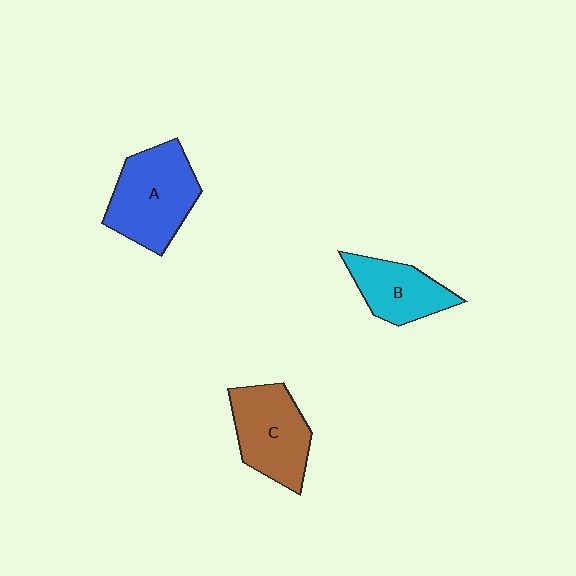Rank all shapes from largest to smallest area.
From largest to smallest: A (blue), C (brown), B (cyan).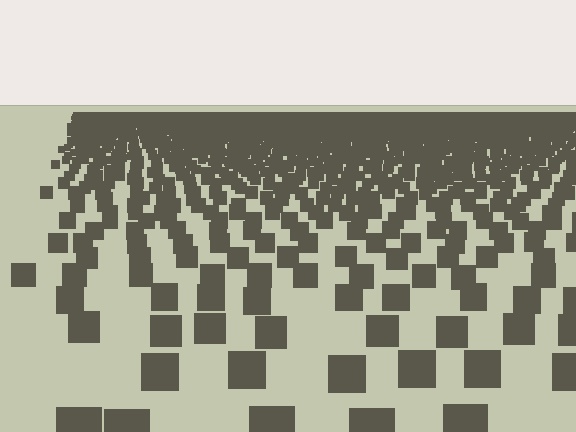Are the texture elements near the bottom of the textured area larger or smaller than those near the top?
Larger. Near the bottom, elements are closer to the viewer and appear at a bigger on-screen size.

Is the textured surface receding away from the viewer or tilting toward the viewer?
The surface is receding away from the viewer. Texture elements get smaller and denser toward the top.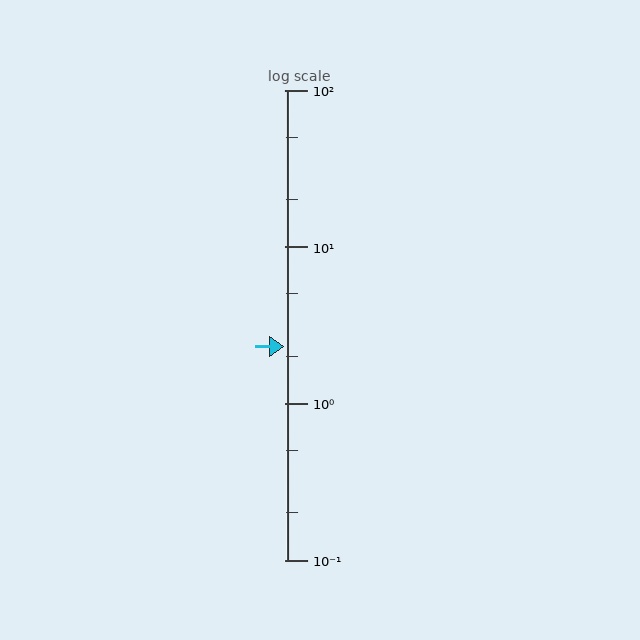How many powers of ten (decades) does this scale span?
The scale spans 3 decades, from 0.1 to 100.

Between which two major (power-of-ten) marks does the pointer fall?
The pointer is between 1 and 10.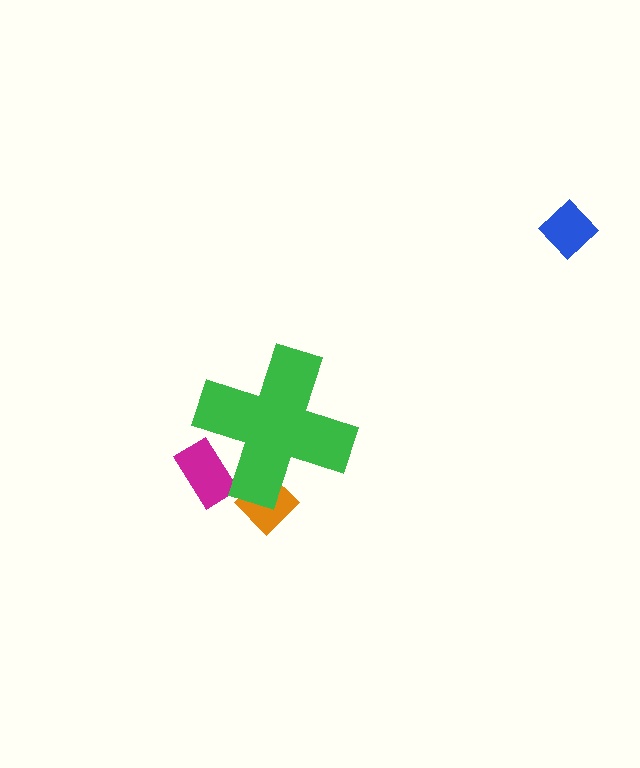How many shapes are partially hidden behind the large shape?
2 shapes are partially hidden.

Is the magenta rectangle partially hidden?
Yes, the magenta rectangle is partially hidden behind the green cross.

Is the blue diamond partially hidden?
No, the blue diamond is fully visible.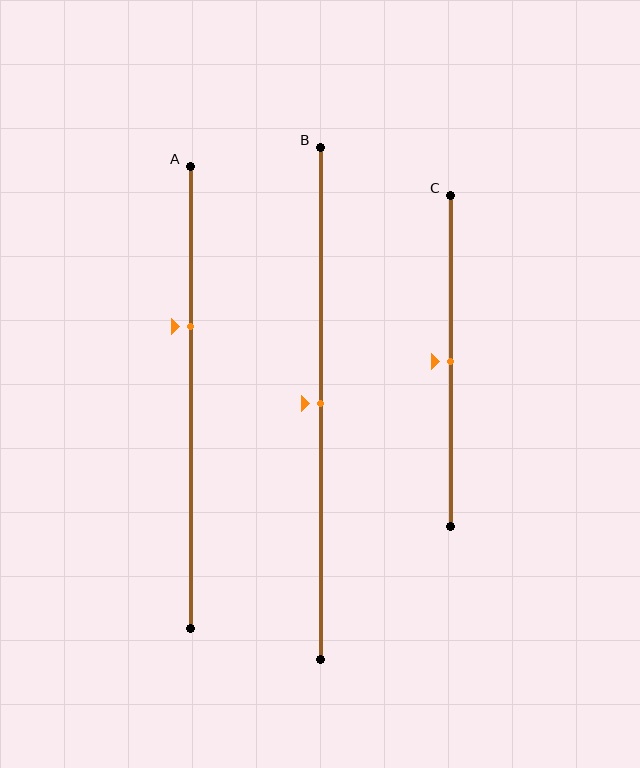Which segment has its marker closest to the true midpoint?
Segment B has its marker closest to the true midpoint.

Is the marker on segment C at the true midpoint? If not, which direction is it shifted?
Yes, the marker on segment C is at the true midpoint.